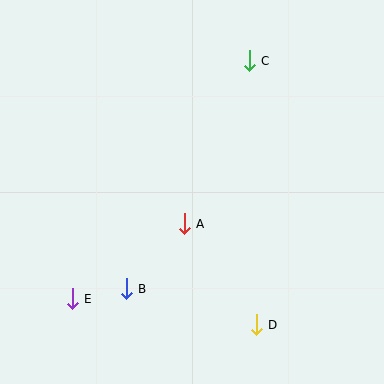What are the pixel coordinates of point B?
Point B is at (126, 289).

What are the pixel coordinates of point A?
Point A is at (184, 224).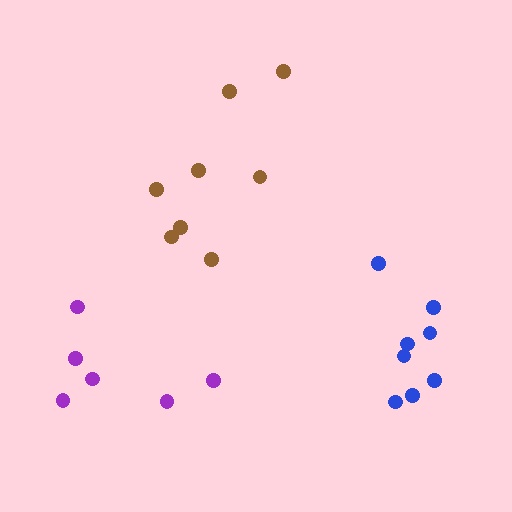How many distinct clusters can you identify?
There are 3 distinct clusters.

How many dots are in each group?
Group 1: 8 dots, Group 2: 8 dots, Group 3: 6 dots (22 total).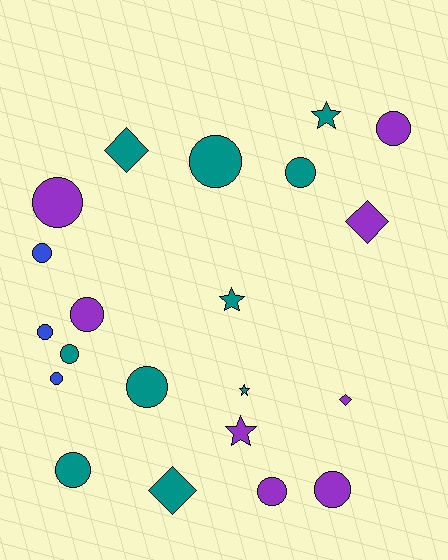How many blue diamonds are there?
There are no blue diamonds.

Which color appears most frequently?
Teal, with 10 objects.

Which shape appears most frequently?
Circle, with 13 objects.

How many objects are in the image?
There are 21 objects.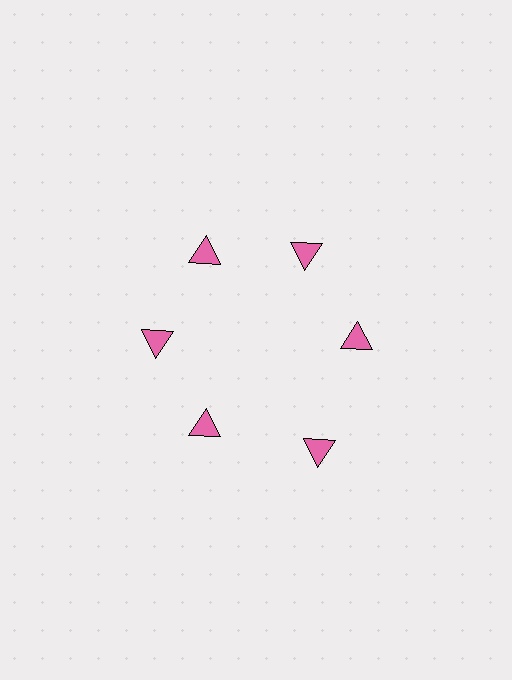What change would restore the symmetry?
The symmetry would be restored by moving it inward, back onto the ring so that all 6 triangles sit at equal angles and equal distance from the center.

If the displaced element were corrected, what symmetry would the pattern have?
It would have 6-fold rotational symmetry — the pattern would map onto itself every 60 degrees.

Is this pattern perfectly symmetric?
No. The 6 pink triangles are arranged in a ring, but one element near the 5 o'clock position is pushed outward from the center, breaking the 6-fold rotational symmetry.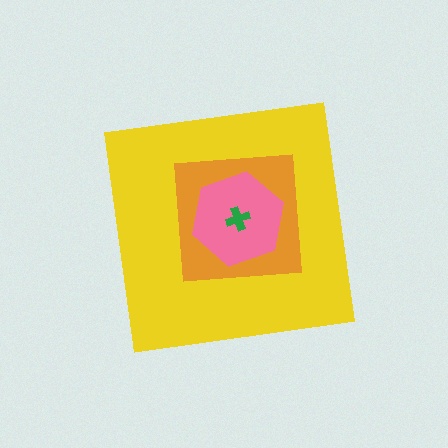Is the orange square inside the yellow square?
Yes.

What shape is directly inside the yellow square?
The orange square.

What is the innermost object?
The green cross.